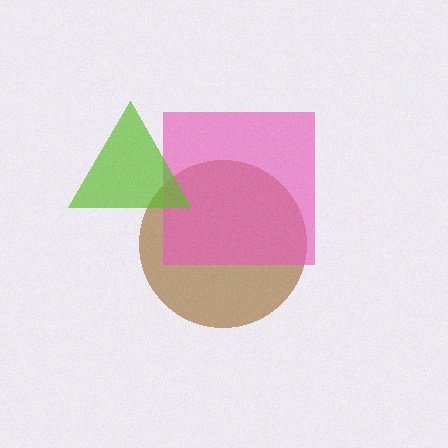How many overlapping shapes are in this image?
There are 3 overlapping shapes in the image.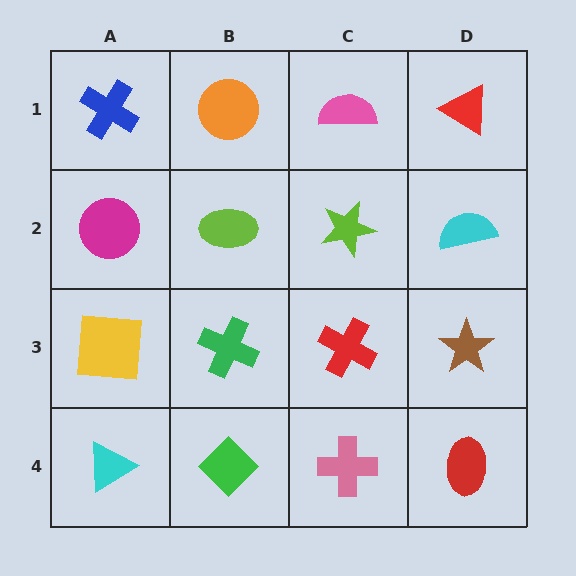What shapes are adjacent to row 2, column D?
A red triangle (row 1, column D), a brown star (row 3, column D), a lime star (row 2, column C).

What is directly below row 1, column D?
A cyan semicircle.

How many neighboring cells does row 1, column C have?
3.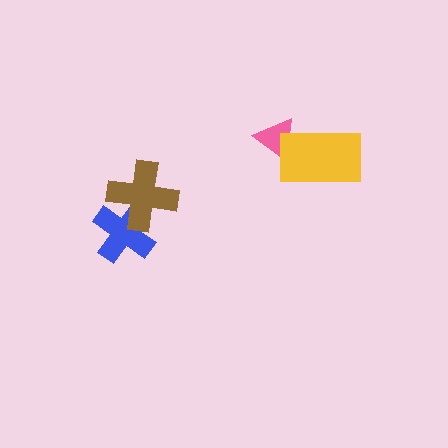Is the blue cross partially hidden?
Yes, it is partially covered by another shape.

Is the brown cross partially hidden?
No, no other shape covers it.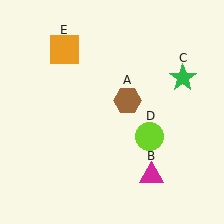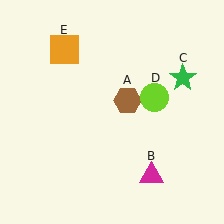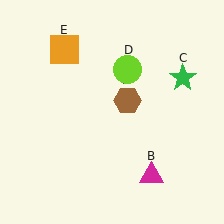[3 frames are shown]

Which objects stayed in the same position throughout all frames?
Brown hexagon (object A) and magenta triangle (object B) and green star (object C) and orange square (object E) remained stationary.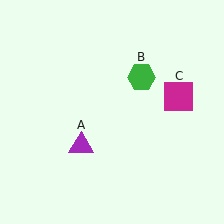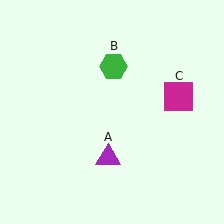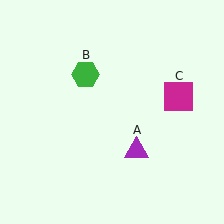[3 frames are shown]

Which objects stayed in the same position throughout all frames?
Magenta square (object C) remained stationary.